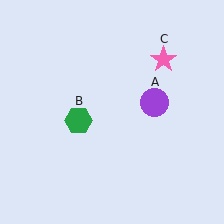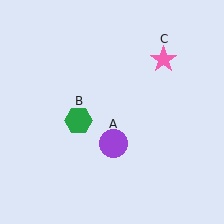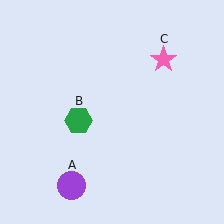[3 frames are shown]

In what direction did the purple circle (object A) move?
The purple circle (object A) moved down and to the left.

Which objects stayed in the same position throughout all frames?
Green hexagon (object B) and pink star (object C) remained stationary.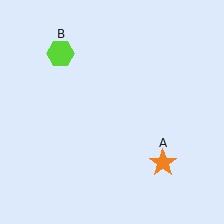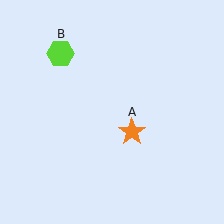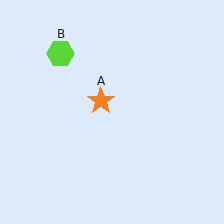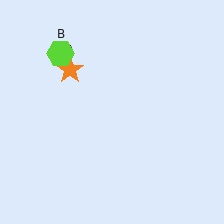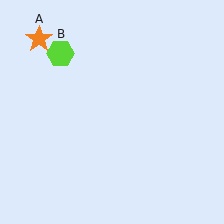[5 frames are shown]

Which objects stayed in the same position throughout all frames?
Lime hexagon (object B) remained stationary.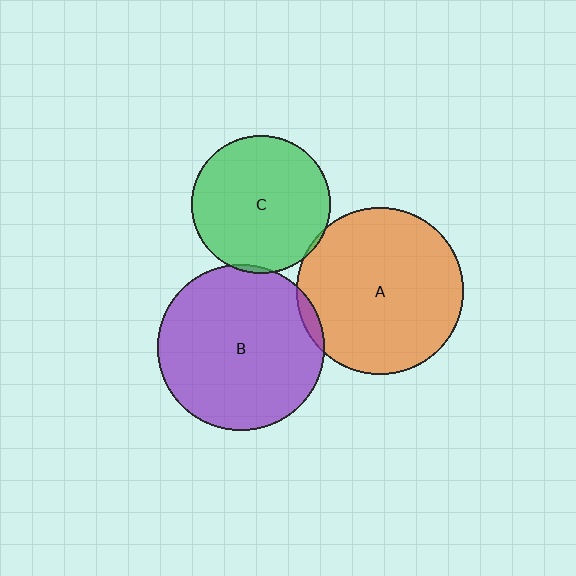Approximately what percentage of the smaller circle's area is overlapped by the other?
Approximately 5%.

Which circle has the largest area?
Circle A (orange).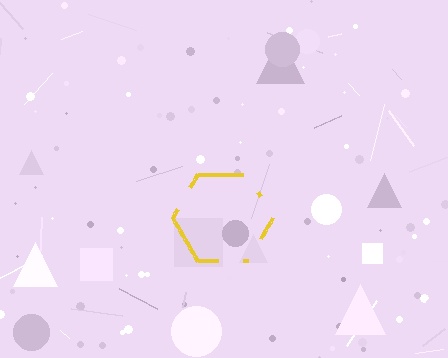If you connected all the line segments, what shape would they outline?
They would outline a hexagon.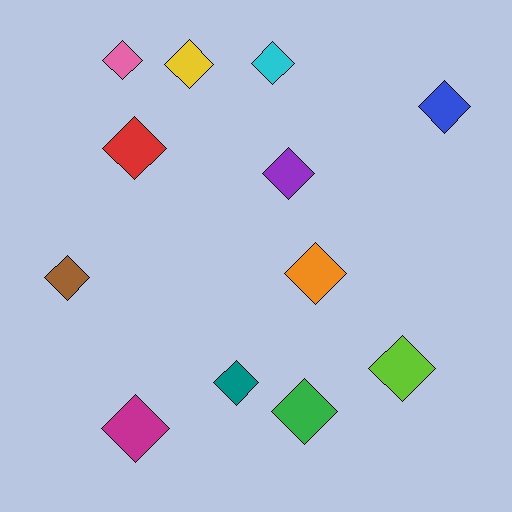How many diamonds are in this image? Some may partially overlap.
There are 12 diamonds.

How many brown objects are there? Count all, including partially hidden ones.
There is 1 brown object.